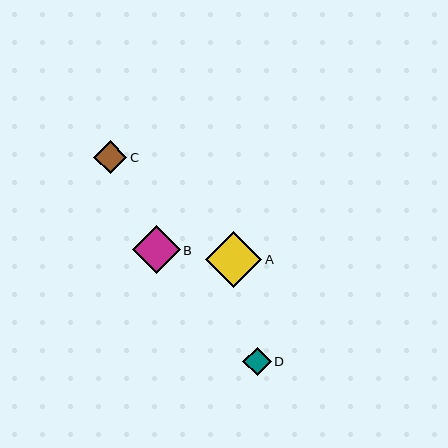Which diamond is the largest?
Diamond A is the largest with a size of approximately 56 pixels.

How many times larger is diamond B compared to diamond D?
Diamond B is approximately 1.7 times the size of diamond D.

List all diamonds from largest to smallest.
From largest to smallest: A, B, C, D.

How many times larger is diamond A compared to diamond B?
Diamond A is approximately 1.2 times the size of diamond B.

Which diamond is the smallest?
Diamond D is the smallest with a size of approximately 28 pixels.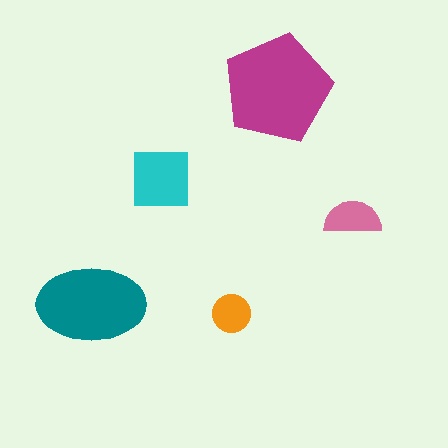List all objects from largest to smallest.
The magenta pentagon, the teal ellipse, the cyan square, the pink semicircle, the orange circle.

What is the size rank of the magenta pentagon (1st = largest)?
1st.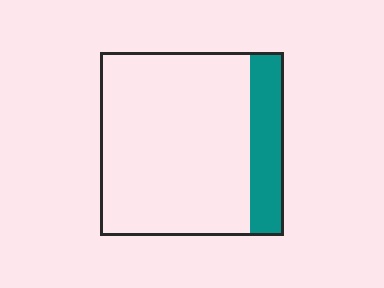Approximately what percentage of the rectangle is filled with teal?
Approximately 20%.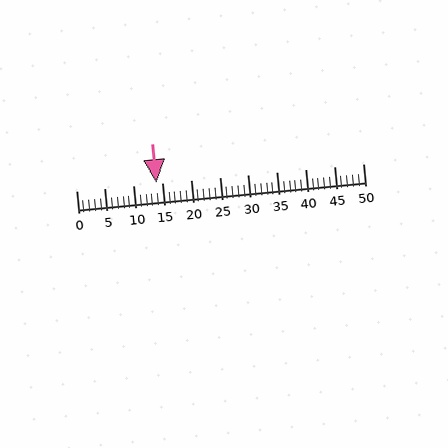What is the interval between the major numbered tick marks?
The major tick marks are spaced 5 units apart.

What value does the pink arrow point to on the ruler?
The pink arrow points to approximately 14.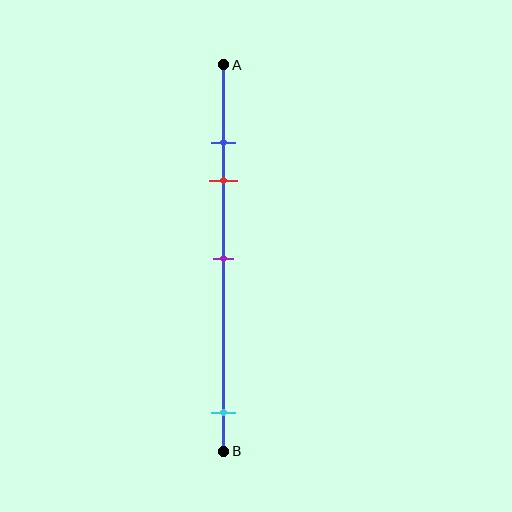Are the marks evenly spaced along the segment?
No, the marks are not evenly spaced.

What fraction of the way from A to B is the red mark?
The red mark is approximately 30% (0.3) of the way from A to B.